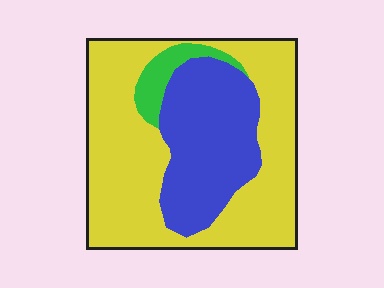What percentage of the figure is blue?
Blue covers 31% of the figure.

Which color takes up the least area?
Green, at roughly 5%.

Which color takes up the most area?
Yellow, at roughly 60%.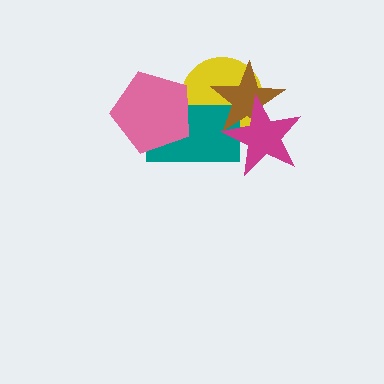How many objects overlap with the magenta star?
3 objects overlap with the magenta star.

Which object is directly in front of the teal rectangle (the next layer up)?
The pink pentagon is directly in front of the teal rectangle.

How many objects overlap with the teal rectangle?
4 objects overlap with the teal rectangle.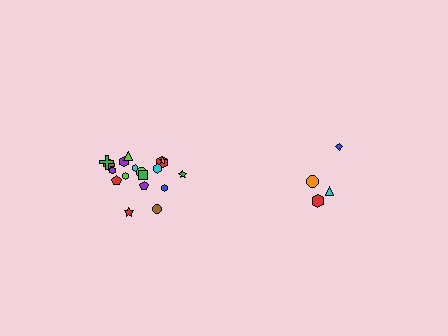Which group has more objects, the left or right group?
The left group.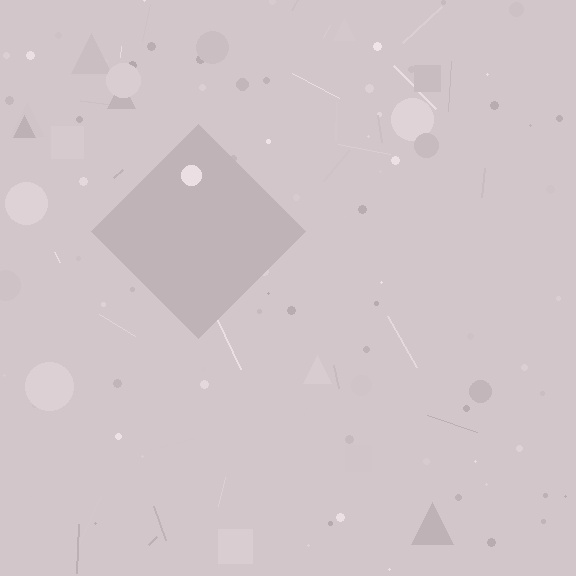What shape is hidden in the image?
A diamond is hidden in the image.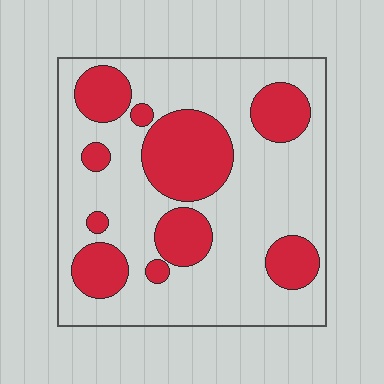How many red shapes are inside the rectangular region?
10.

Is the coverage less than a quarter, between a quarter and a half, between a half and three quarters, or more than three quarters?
Between a quarter and a half.